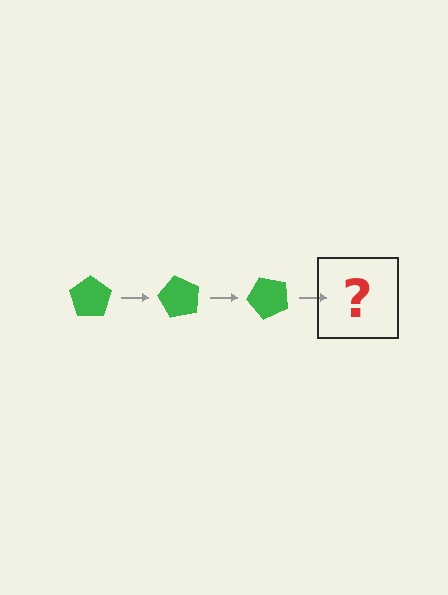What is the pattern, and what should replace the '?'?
The pattern is that the pentagon rotates 60 degrees each step. The '?' should be a green pentagon rotated 180 degrees.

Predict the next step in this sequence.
The next step is a green pentagon rotated 180 degrees.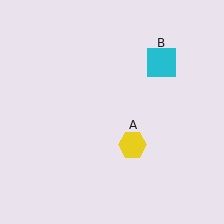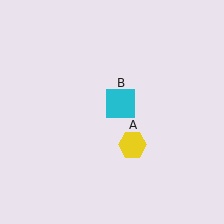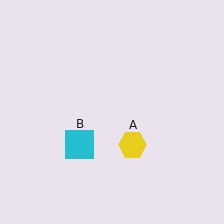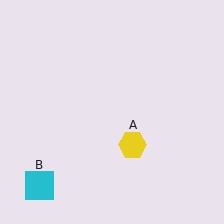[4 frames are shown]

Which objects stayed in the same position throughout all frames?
Yellow hexagon (object A) remained stationary.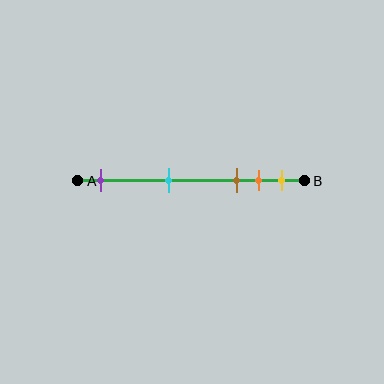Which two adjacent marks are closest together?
The orange and yellow marks are the closest adjacent pair.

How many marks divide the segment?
There are 5 marks dividing the segment.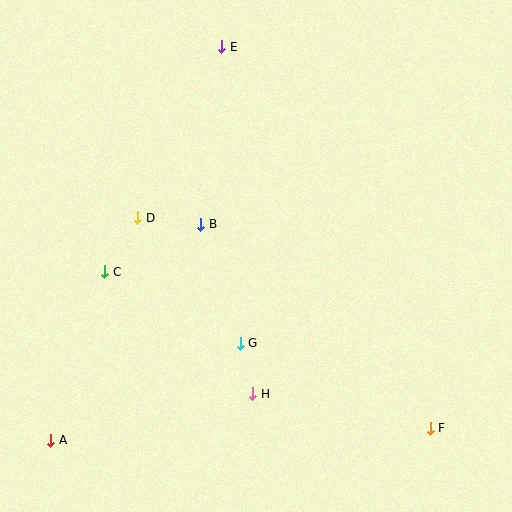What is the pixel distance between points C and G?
The distance between C and G is 153 pixels.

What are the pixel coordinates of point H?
Point H is at (253, 394).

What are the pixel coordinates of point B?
Point B is at (201, 224).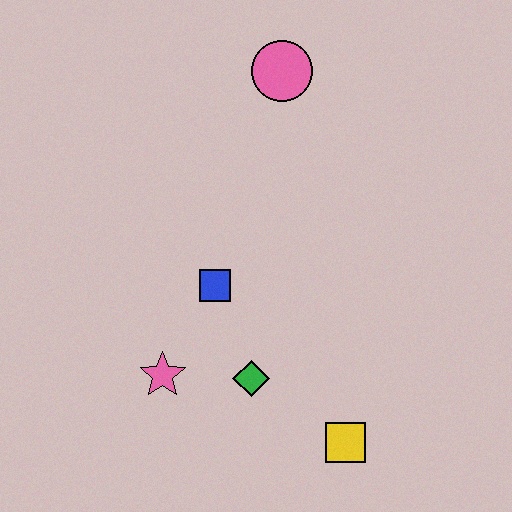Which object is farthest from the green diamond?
The pink circle is farthest from the green diamond.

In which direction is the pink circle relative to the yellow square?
The pink circle is above the yellow square.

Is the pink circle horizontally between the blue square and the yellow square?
Yes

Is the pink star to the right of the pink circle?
No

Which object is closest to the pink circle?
The blue square is closest to the pink circle.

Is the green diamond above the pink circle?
No